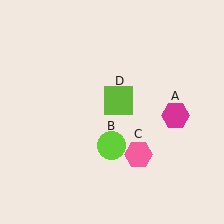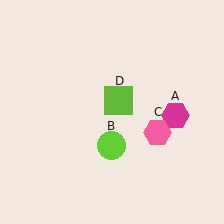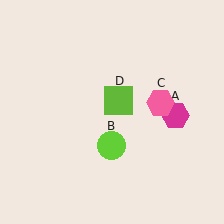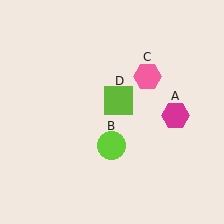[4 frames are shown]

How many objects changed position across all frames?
1 object changed position: pink hexagon (object C).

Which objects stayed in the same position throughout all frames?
Magenta hexagon (object A) and lime circle (object B) and lime square (object D) remained stationary.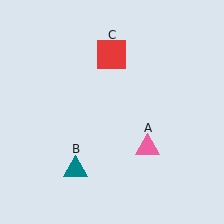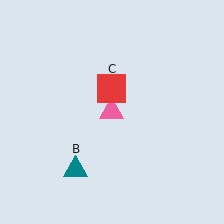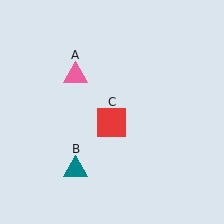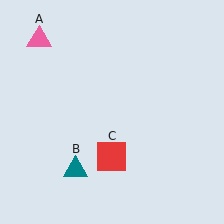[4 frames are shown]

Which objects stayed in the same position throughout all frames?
Teal triangle (object B) remained stationary.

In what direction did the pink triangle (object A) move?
The pink triangle (object A) moved up and to the left.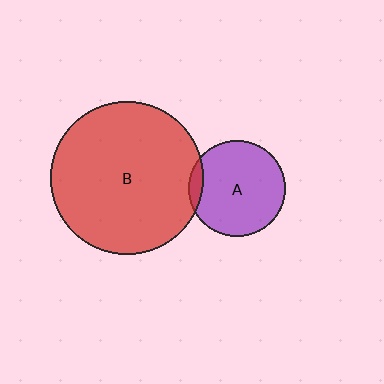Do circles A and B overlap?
Yes.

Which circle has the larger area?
Circle B (red).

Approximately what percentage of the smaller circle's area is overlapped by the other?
Approximately 10%.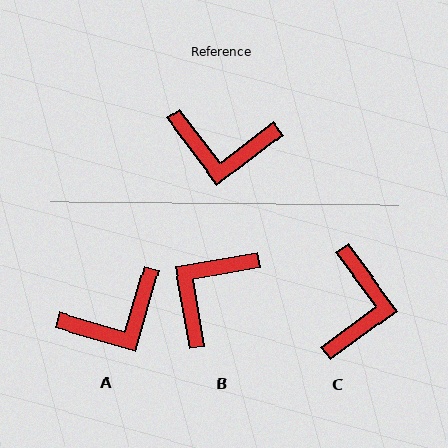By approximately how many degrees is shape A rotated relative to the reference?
Approximately 37 degrees counter-clockwise.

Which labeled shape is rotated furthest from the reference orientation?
B, about 117 degrees away.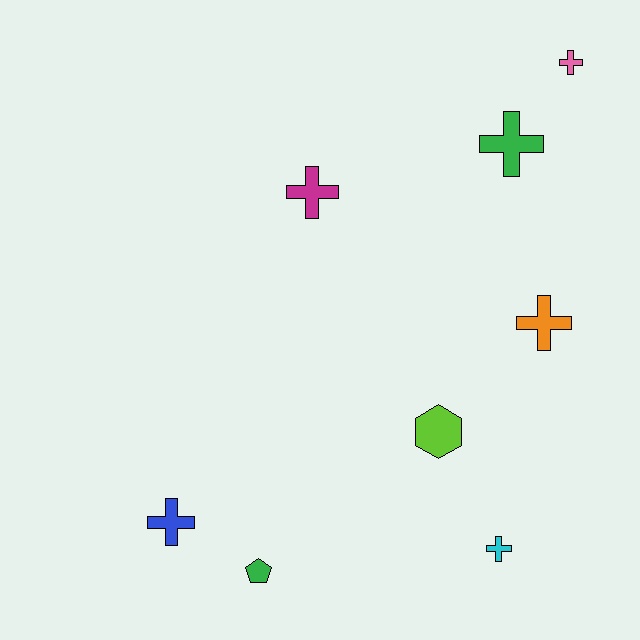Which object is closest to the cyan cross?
The lime hexagon is closest to the cyan cross.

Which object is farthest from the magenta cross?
The cyan cross is farthest from the magenta cross.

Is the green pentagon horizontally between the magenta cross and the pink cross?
No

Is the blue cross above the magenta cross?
No